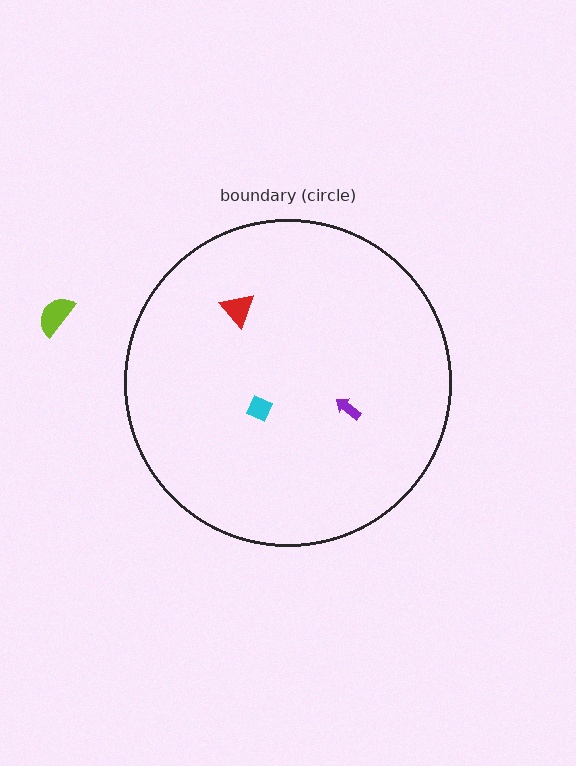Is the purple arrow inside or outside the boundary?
Inside.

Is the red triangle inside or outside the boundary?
Inside.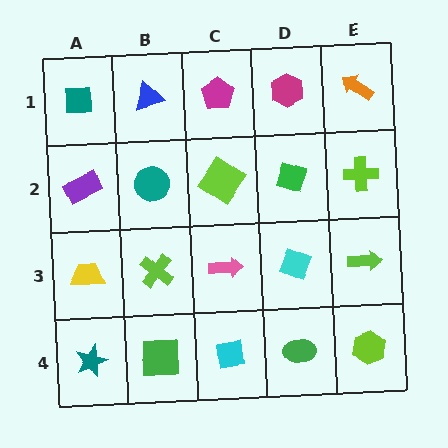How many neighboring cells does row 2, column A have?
3.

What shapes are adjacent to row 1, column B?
A teal circle (row 2, column B), a teal square (row 1, column A), a magenta pentagon (row 1, column C).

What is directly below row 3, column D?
A green ellipse.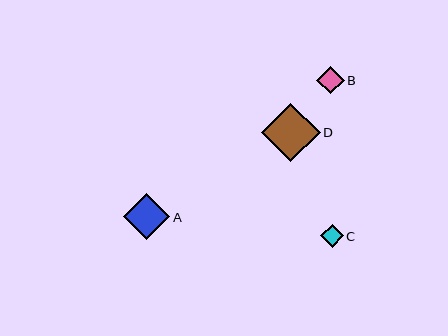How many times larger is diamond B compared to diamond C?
Diamond B is approximately 1.2 times the size of diamond C.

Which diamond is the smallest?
Diamond C is the smallest with a size of approximately 22 pixels.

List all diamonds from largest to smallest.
From largest to smallest: D, A, B, C.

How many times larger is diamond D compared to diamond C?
Diamond D is approximately 2.6 times the size of diamond C.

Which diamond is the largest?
Diamond D is the largest with a size of approximately 59 pixels.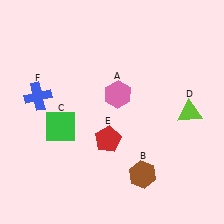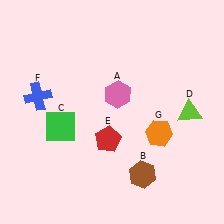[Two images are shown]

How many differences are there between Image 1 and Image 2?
There is 1 difference between the two images.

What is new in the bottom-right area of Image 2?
An orange hexagon (G) was added in the bottom-right area of Image 2.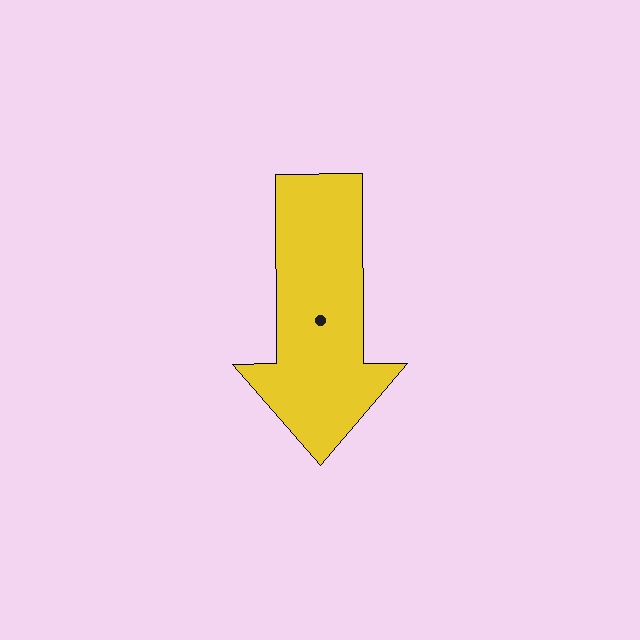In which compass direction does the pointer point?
South.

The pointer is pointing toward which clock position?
Roughly 6 o'clock.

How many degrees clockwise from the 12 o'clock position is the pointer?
Approximately 180 degrees.